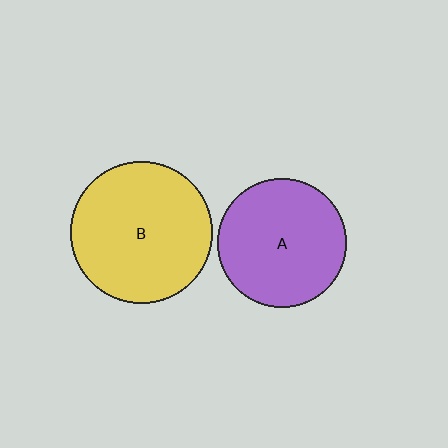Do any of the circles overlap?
No, none of the circles overlap.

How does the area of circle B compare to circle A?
Approximately 1.2 times.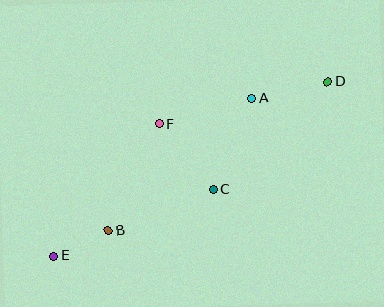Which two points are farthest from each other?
Points D and E are farthest from each other.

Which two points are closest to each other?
Points B and E are closest to each other.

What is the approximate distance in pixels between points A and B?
The distance between A and B is approximately 195 pixels.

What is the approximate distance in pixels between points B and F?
The distance between B and F is approximately 119 pixels.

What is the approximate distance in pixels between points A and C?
The distance between A and C is approximately 99 pixels.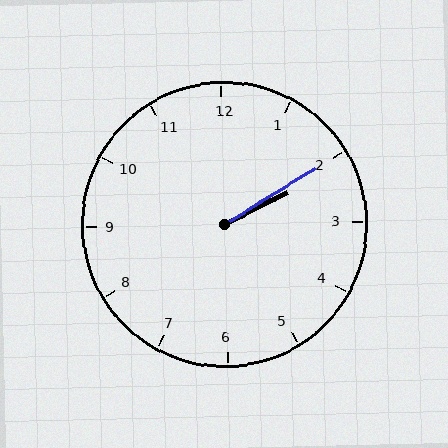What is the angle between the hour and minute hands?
Approximately 5 degrees.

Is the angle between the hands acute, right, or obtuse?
It is acute.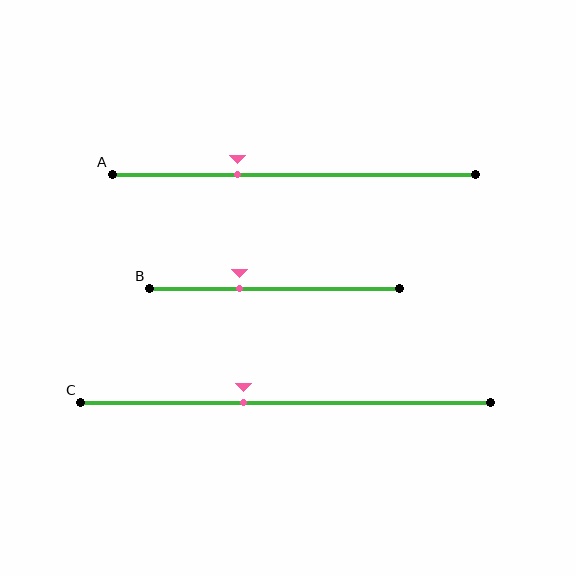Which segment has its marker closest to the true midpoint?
Segment C has its marker closest to the true midpoint.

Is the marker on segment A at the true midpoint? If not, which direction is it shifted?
No, the marker on segment A is shifted to the left by about 16% of the segment length.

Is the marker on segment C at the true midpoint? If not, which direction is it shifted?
No, the marker on segment C is shifted to the left by about 10% of the segment length.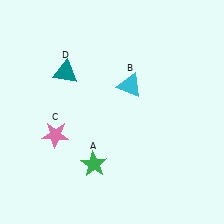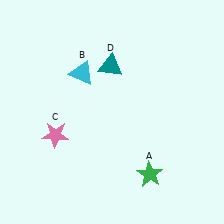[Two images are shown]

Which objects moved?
The objects that moved are: the green star (A), the cyan triangle (B), the teal triangle (D).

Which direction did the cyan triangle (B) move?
The cyan triangle (B) moved left.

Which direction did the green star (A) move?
The green star (A) moved right.